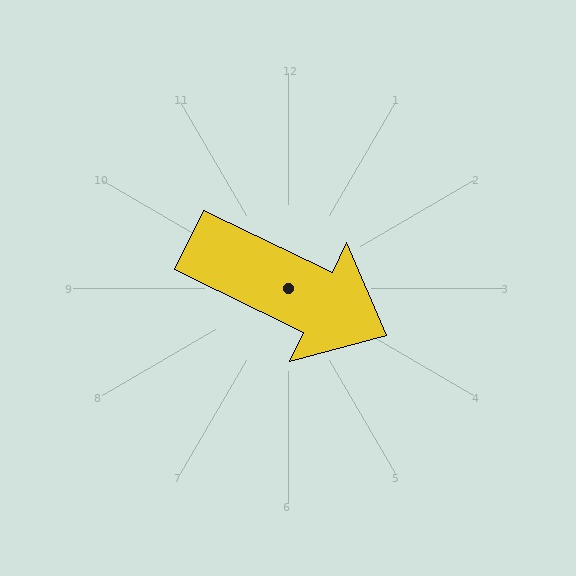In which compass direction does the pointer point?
Southeast.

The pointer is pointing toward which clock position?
Roughly 4 o'clock.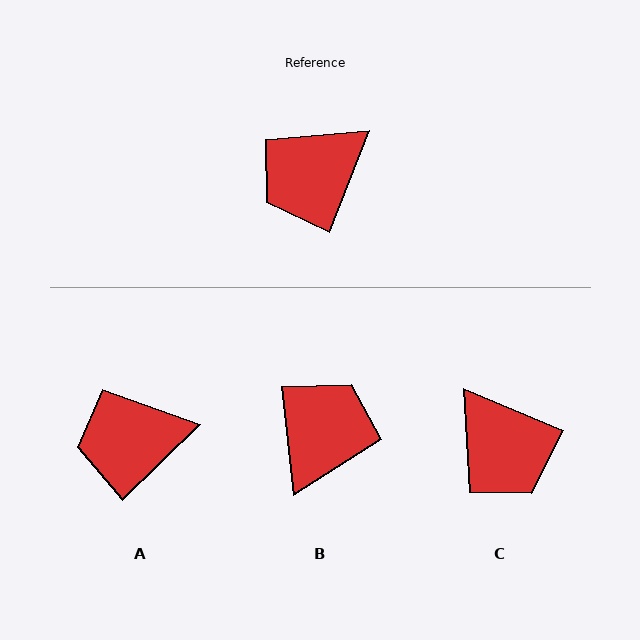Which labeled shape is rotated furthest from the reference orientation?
B, about 153 degrees away.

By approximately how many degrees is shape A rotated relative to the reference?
Approximately 24 degrees clockwise.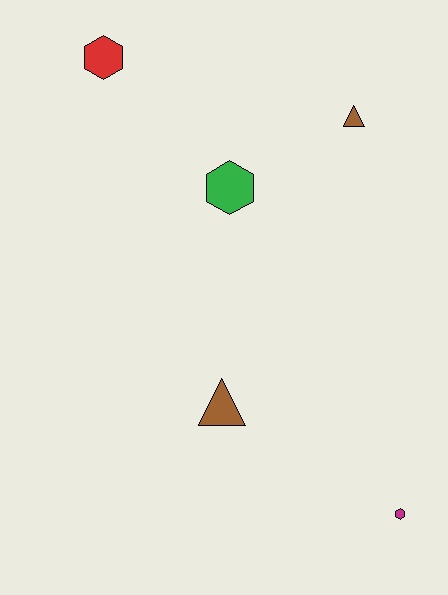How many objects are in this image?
There are 5 objects.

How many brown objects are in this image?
There are 2 brown objects.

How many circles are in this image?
There are no circles.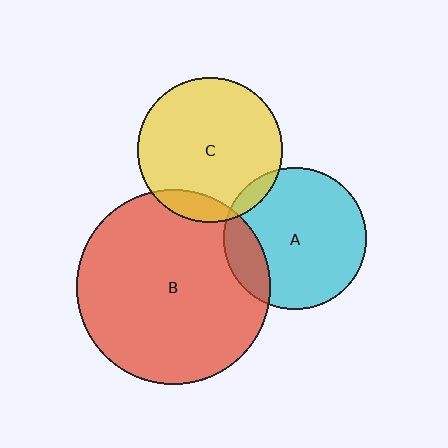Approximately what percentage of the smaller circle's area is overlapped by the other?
Approximately 10%.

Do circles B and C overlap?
Yes.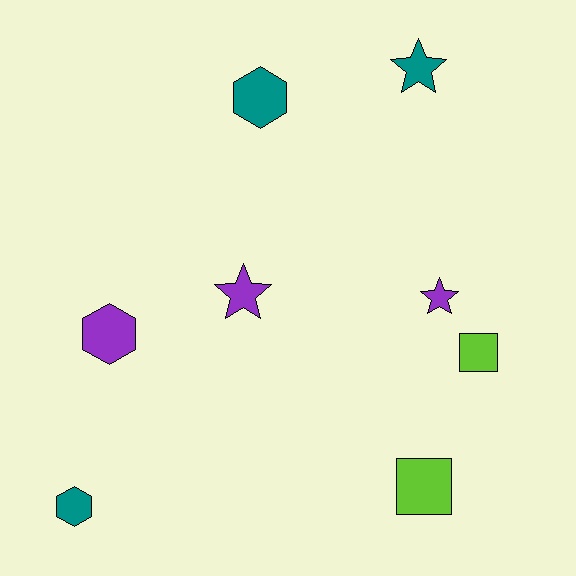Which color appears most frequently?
Teal, with 3 objects.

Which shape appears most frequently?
Star, with 3 objects.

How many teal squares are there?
There are no teal squares.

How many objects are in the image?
There are 8 objects.